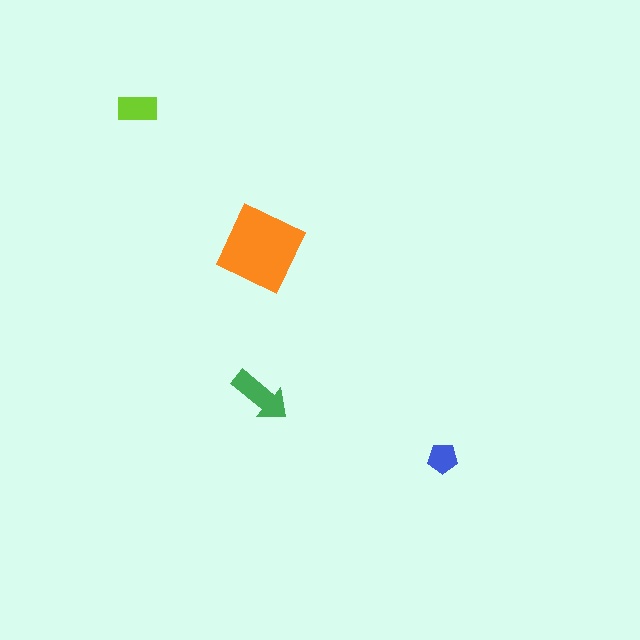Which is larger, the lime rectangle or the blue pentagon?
The lime rectangle.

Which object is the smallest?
The blue pentagon.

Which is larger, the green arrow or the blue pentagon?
The green arrow.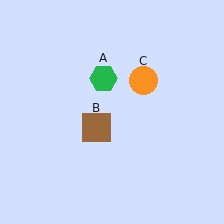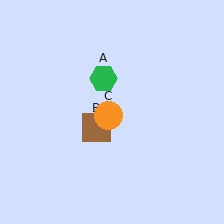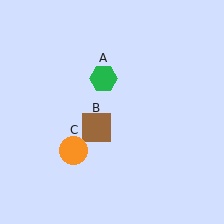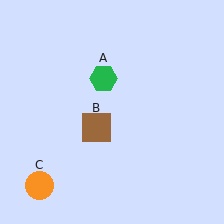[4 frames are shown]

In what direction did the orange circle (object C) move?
The orange circle (object C) moved down and to the left.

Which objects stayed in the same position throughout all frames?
Green hexagon (object A) and brown square (object B) remained stationary.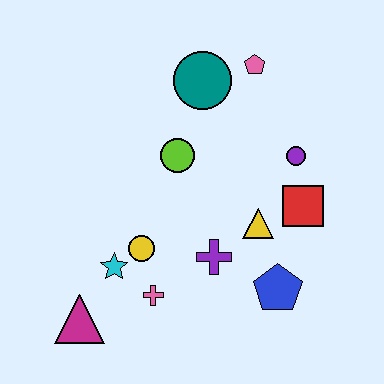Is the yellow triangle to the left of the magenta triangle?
No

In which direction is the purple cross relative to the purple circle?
The purple cross is below the purple circle.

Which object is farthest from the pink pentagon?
The magenta triangle is farthest from the pink pentagon.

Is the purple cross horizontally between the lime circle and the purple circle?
Yes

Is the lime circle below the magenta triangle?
No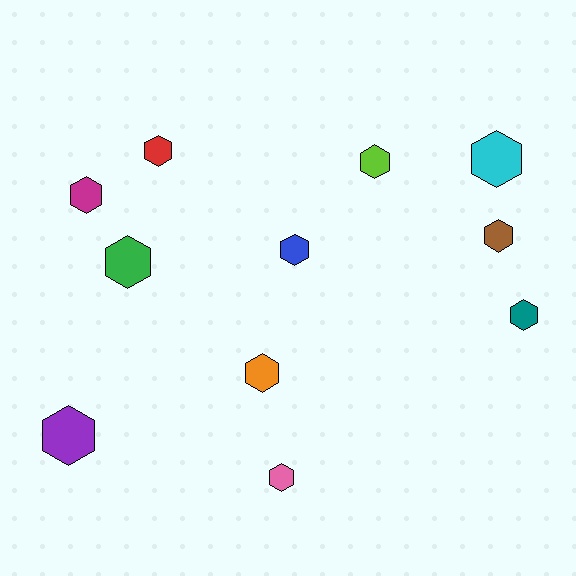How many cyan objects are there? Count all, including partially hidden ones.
There is 1 cyan object.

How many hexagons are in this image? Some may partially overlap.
There are 11 hexagons.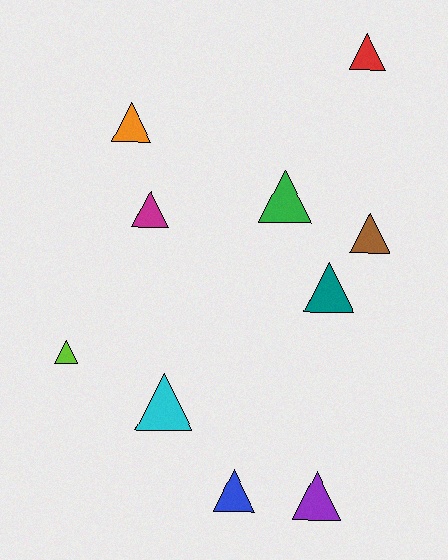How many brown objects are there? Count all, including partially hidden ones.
There is 1 brown object.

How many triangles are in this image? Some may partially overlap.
There are 10 triangles.